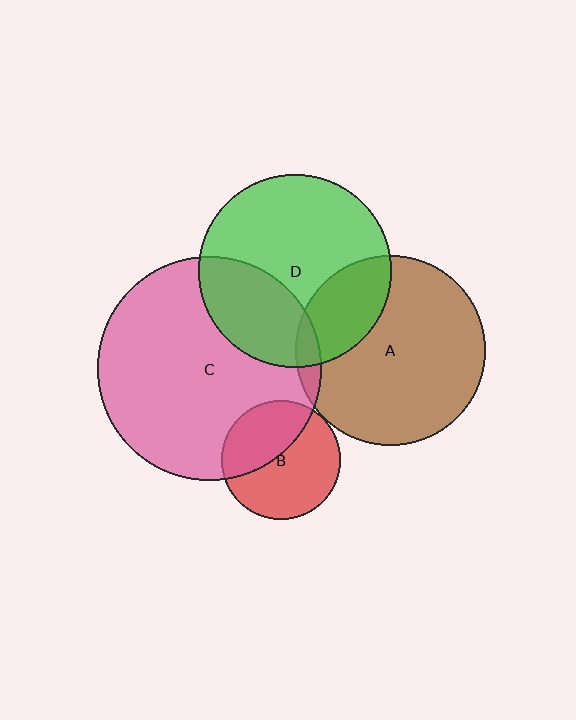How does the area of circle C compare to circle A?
Approximately 1.4 times.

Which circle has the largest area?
Circle C (pink).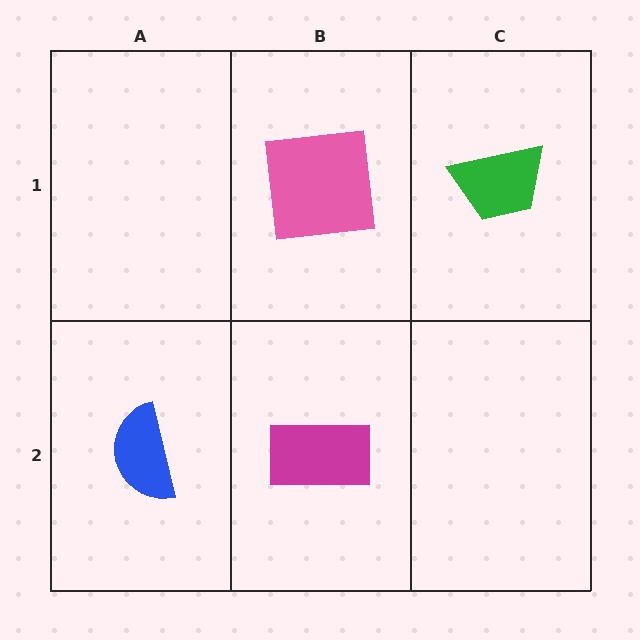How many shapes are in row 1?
2 shapes.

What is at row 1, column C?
A green trapezoid.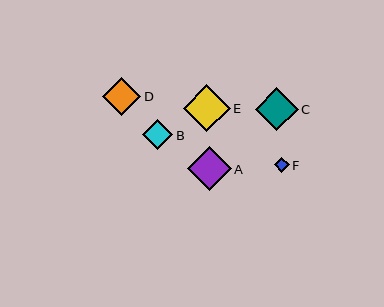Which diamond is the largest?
Diamond E is the largest with a size of approximately 47 pixels.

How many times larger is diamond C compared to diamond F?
Diamond C is approximately 2.8 times the size of diamond F.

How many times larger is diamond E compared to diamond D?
Diamond E is approximately 1.2 times the size of diamond D.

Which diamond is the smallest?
Diamond F is the smallest with a size of approximately 15 pixels.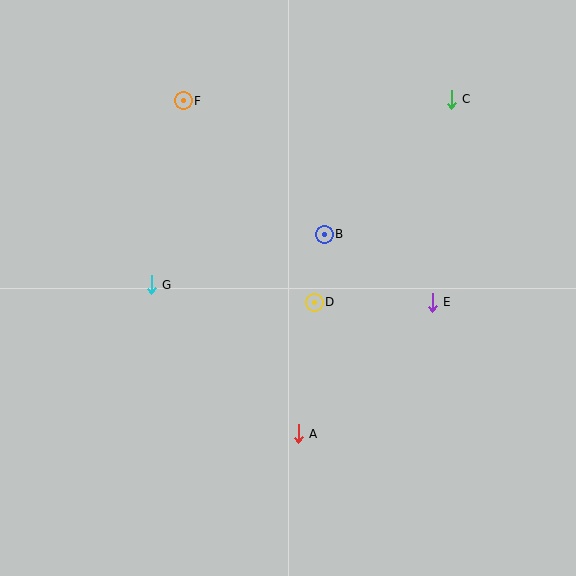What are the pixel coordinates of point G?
Point G is at (151, 285).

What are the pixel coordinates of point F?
Point F is at (183, 101).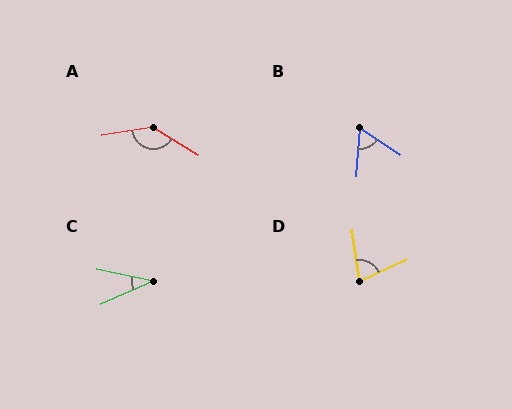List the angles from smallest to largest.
C (36°), B (60°), D (73°), A (139°).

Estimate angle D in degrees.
Approximately 73 degrees.